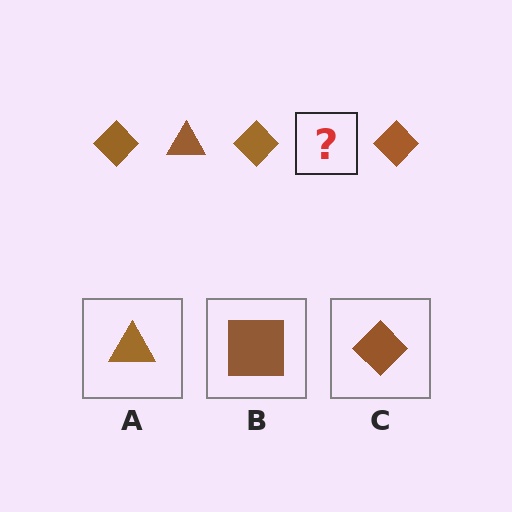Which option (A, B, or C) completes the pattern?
A.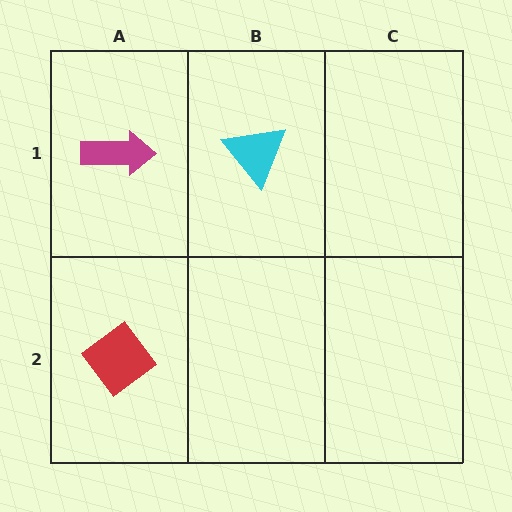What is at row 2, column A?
A red diamond.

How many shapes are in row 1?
2 shapes.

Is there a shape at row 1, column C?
No, that cell is empty.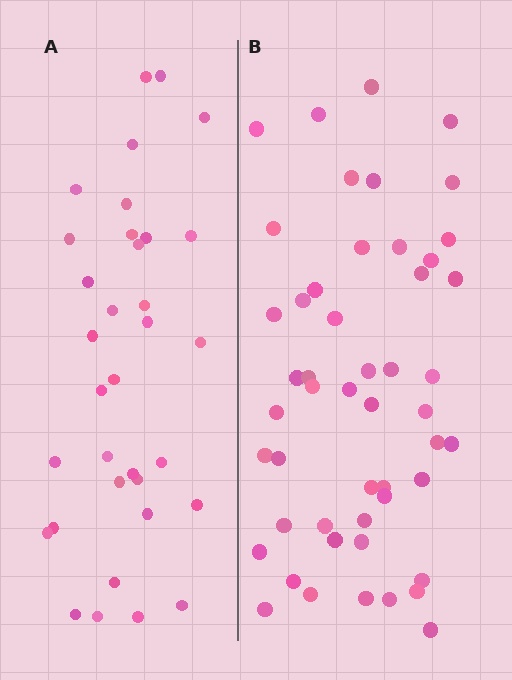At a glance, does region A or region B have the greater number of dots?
Region B (the right region) has more dots.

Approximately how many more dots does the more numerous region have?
Region B has approximately 15 more dots than region A.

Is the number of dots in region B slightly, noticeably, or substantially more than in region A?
Region B has substantially more. The ratio is roughly 1.5 to 1.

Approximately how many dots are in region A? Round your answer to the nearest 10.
About 30 dots. (The exact count is 34, which rounds to 30.)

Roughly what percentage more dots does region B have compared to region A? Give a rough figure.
About 45% more.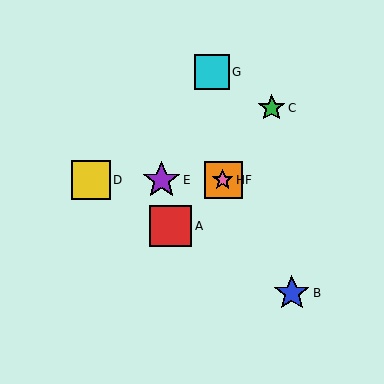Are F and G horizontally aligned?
No, F is at y≈180 and G is at y≈72.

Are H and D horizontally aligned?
Yes, both are at y≈180.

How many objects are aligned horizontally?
4 objects (D, E, F, H) are aligned horizontally.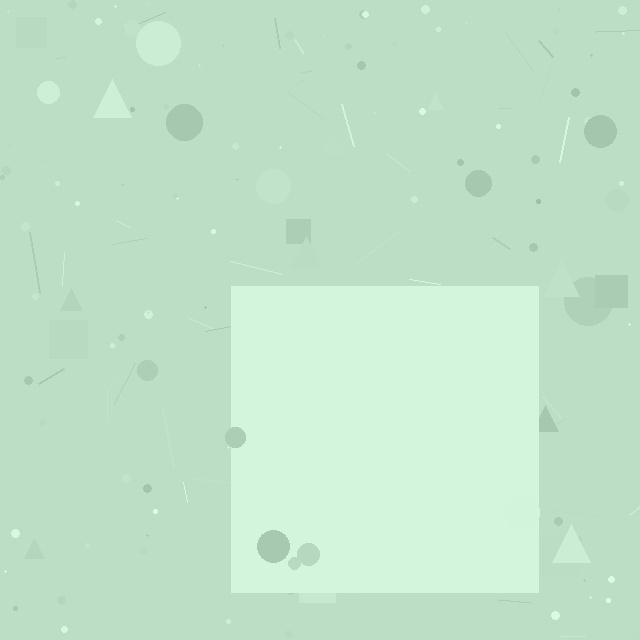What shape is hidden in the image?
A square is hidden in the image.